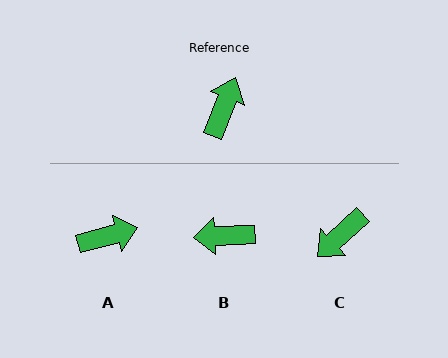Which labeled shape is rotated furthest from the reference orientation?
C, about 154 degrees away.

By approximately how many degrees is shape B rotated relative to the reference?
Approximately 114 degrees counter-clockwise.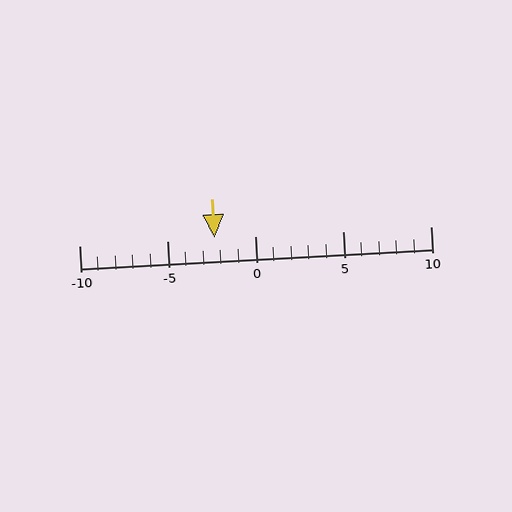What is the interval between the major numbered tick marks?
The major tick marks are spaced 5 units apart.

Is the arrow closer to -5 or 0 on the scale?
The arrow is closer to 0.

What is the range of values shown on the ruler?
The ruler shows values from -10 to 10.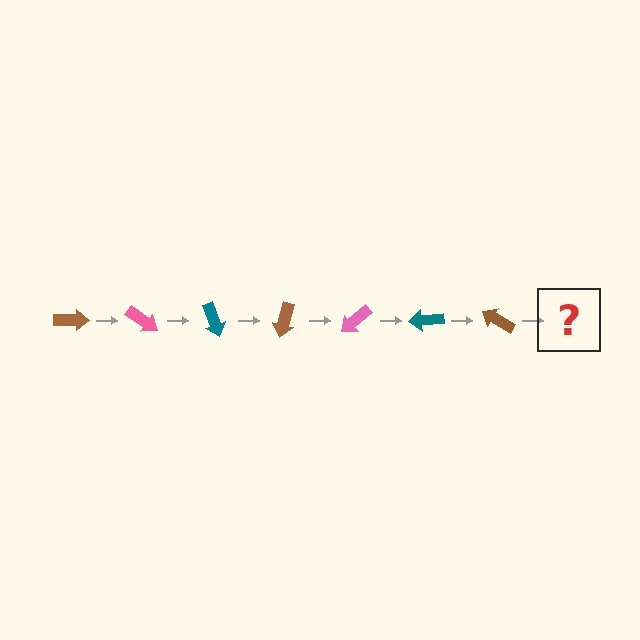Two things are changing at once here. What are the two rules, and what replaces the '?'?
The two rules are that it rotates 35 degrees each step and the color cycles through brown, pink, and teal. The '?' should be a pink arrow, rotated 245 degrees from the start.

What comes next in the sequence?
The next element should be a pink arrow, rotated 245 degrees from the start.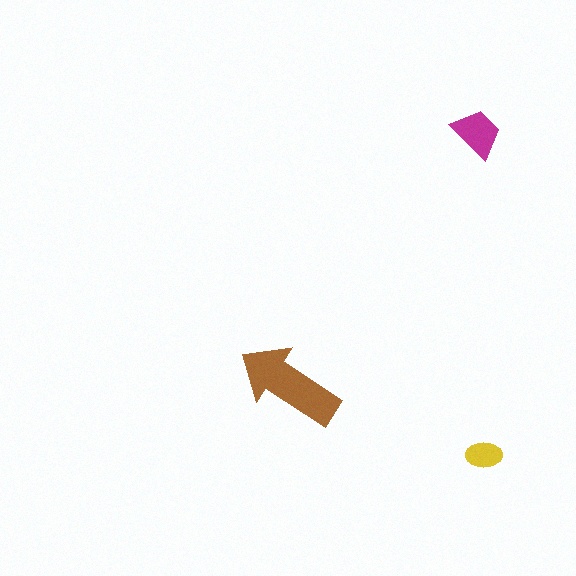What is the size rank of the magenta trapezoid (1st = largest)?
2nd.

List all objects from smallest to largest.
The yellow ellipse, the magenta trapezoid, the brown arrow.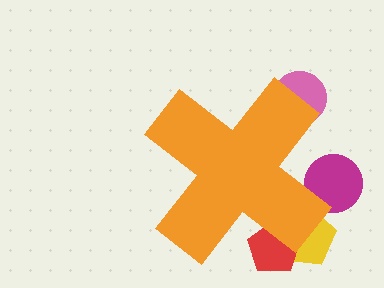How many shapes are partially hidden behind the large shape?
4 shapes are partially hidden.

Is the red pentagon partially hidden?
Yes, the red pentagon is partially hidden behind the orange cross.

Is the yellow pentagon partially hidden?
Yes, the yellow pentagon is partially hidden behind the orange cross.